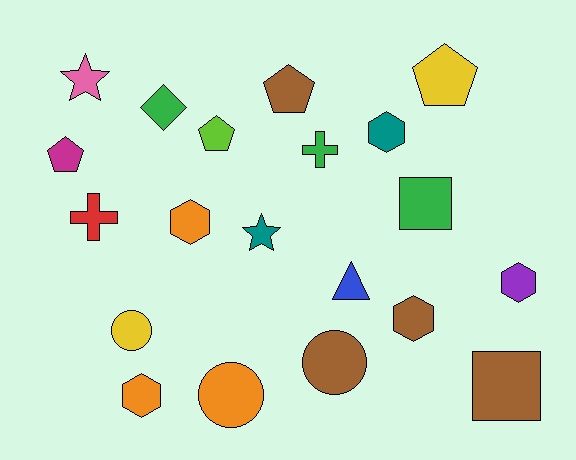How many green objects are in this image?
There are 3 green objects.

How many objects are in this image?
There are 20 objects.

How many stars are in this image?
There are 2 stars.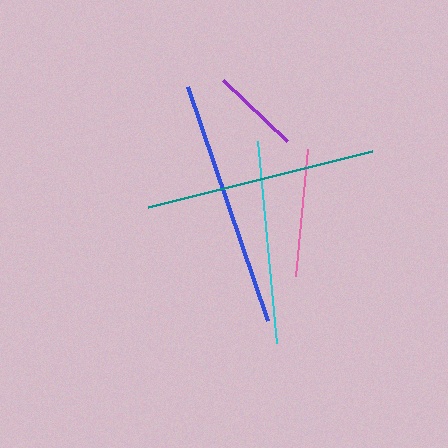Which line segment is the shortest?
The purple line is the shortest at approximately 89 pixels.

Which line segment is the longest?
The blue line is the longest at approximately 248 pixels.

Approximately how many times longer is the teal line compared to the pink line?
The teal line is approximately 1.8 times the length of the pink line.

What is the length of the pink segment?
The pink segment is approximately 128 pixels long.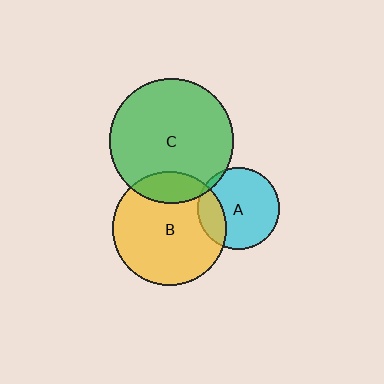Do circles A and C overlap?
Yes.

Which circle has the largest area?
Circle C (green).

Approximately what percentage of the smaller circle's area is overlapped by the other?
Approximately 5%.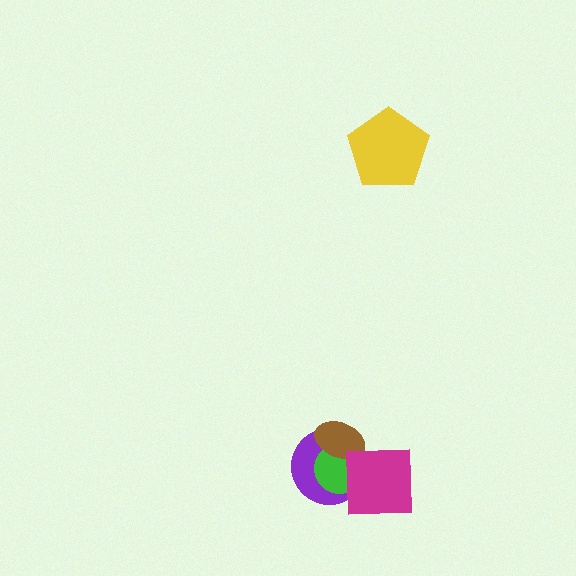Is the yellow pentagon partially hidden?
No, no other shape covers it.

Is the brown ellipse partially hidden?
Yes, it is partially covered by another shape.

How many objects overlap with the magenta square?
3 objects overlap with the magenta square.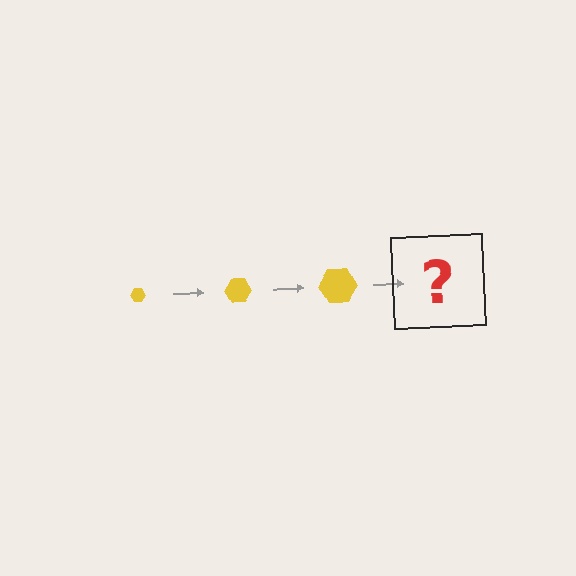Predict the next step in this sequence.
The next step is a yellow hexagon, larger than the previous one.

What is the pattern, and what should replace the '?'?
The pattern is that the hexagon gets progressively larger each step. The '?' should be a yellow hexagon, larger than the previous one.